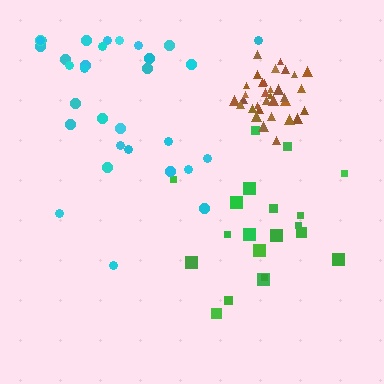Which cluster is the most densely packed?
Brown.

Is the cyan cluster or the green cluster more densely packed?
Cyan.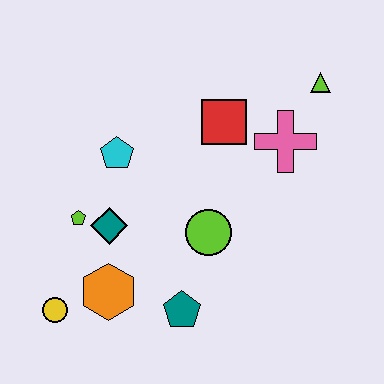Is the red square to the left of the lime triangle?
Yes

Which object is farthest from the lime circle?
The lime triangle is farthest from the lime circle.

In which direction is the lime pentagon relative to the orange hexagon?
The lime pentagon is above the orange hexagon.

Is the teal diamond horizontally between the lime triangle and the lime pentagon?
Yes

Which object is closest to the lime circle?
The teal pentagon is closest to the lime circle.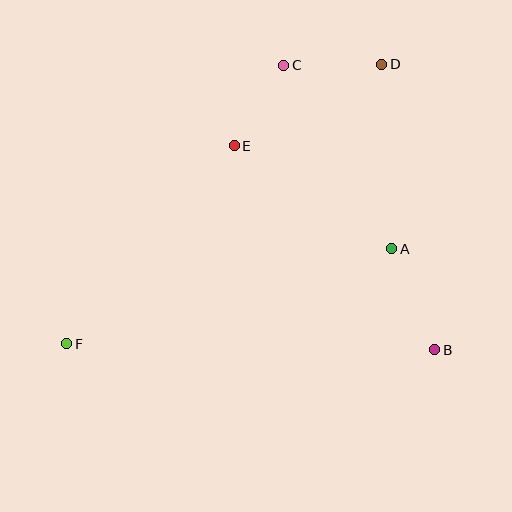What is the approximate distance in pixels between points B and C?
The distance between B and C is approximately 322 pixels.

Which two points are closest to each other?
Points C and E are closest to each other.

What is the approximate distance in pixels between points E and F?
The distance between E and F is approximately 259 pixels.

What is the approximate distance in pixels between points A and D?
The distance between A and D is approximately 185 pixels.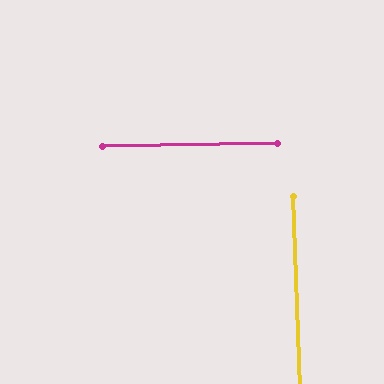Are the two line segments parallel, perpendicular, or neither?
Perpendicular — they meet at approximately 89°.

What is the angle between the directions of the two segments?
Approximately 89 degrees.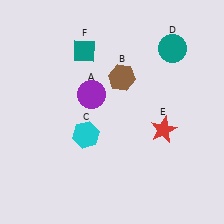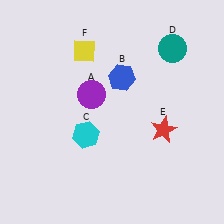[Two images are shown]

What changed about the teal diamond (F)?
In Image 1, F is teal. In Image 2, it changed to yellow.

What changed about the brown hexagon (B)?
In Image 1, B is brown. In Image 2, it changed to blue.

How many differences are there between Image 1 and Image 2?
There are 2 differences between the two images.